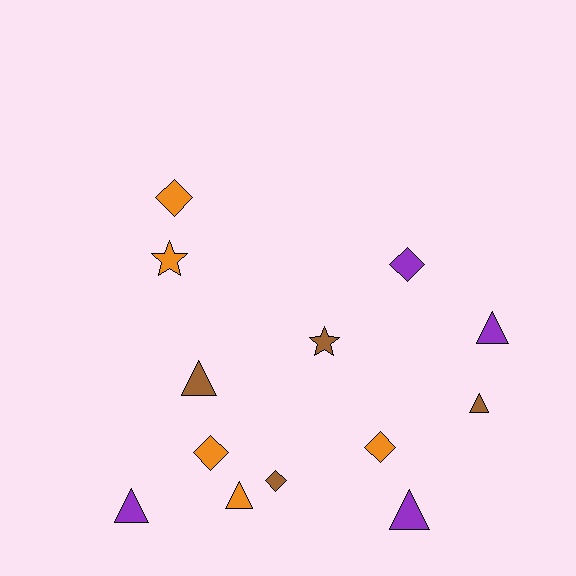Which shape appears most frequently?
Triangle, with 6 objects.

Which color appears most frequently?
Orange, with 5 objects.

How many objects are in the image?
There are 13 objects.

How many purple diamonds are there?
There is 1 purple diamond.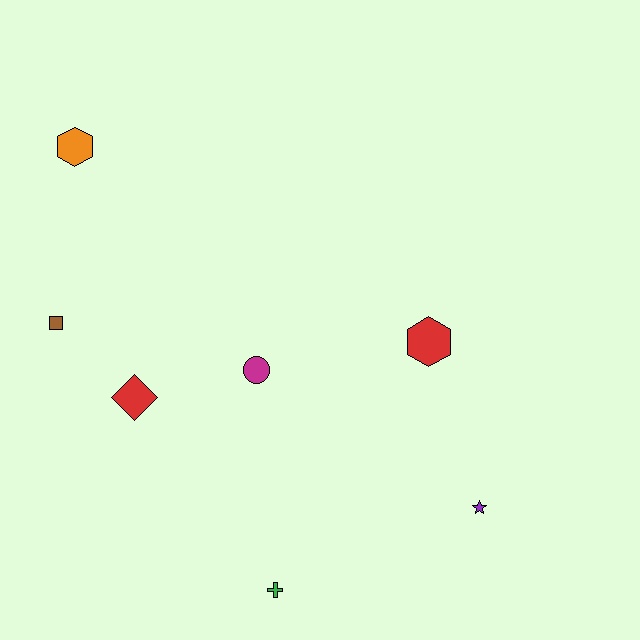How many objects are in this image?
There are 7 objects.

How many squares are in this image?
There is 1 square.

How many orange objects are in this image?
There is 1 orange object.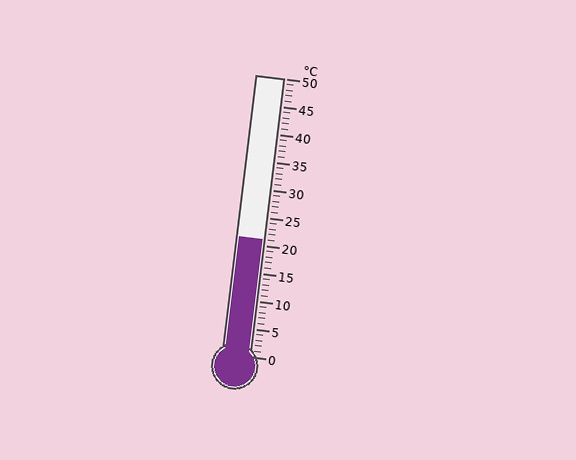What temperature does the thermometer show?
The thermometer shows approximately 21°C.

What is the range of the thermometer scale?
The thermometer scale ranges from 0°C to 50°C.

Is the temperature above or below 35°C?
The temperature is below 35°C.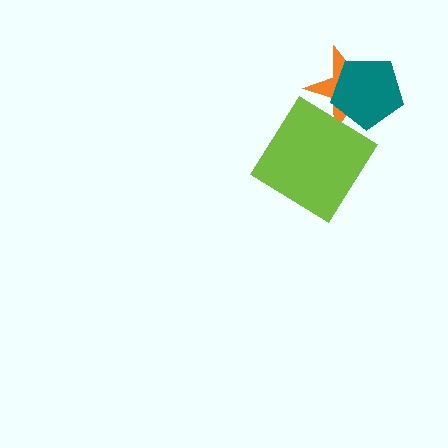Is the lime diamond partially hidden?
No, no other shape covers it.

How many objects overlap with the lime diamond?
1 object overlaps with the lime diamond.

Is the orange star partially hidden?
Yes, it is partially covered by another shape.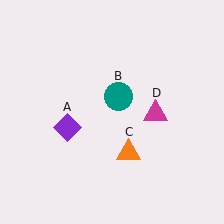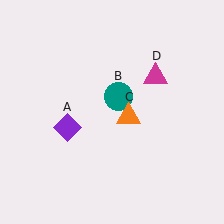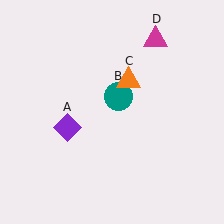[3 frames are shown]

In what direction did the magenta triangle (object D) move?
The magenta triangle (object D) moved up.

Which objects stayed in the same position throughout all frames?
Purple diamond (object A) and teal circle (object B) remained stationary.